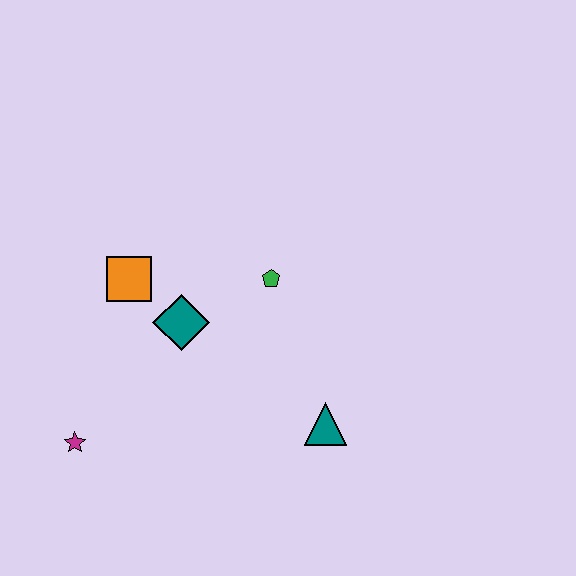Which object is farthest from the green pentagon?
The magenta star is farthest from the green pentagon.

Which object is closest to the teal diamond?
The orange square is closest to the teal diamond.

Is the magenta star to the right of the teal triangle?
No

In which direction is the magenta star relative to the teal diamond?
The magenta star is below the teal diamond.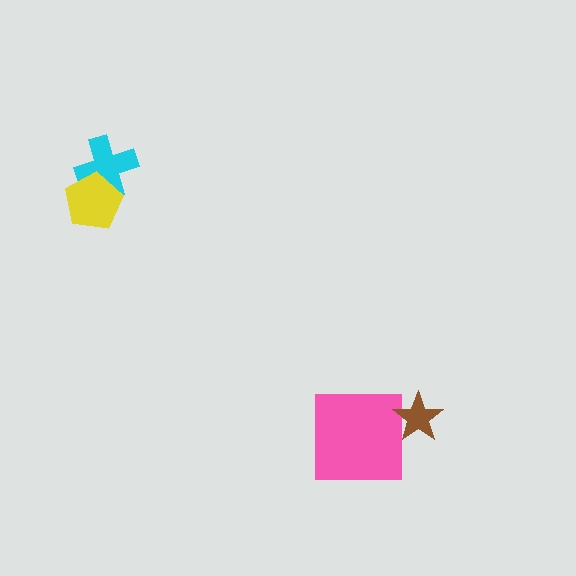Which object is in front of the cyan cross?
The yellow pentagon is in front of the cyan cross.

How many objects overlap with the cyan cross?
1 object overlaps with the cyan cross.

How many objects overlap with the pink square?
0 objects overlap with the pink square.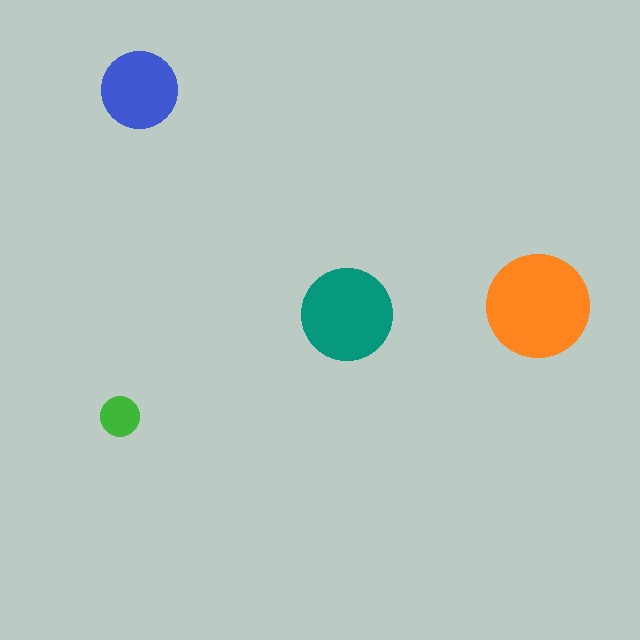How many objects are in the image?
There are 4 objects in the image.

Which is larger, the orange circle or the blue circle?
The orange one.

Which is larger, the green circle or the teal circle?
The teal one.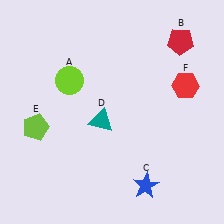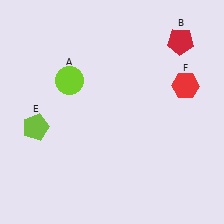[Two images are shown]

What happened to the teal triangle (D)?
The teal triangle (D) was removed in Image 2. It was in the bottom-left area of Image 1.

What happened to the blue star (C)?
The blue star (C) was removed in Image 2. It was in the bottom-right area of Image 1.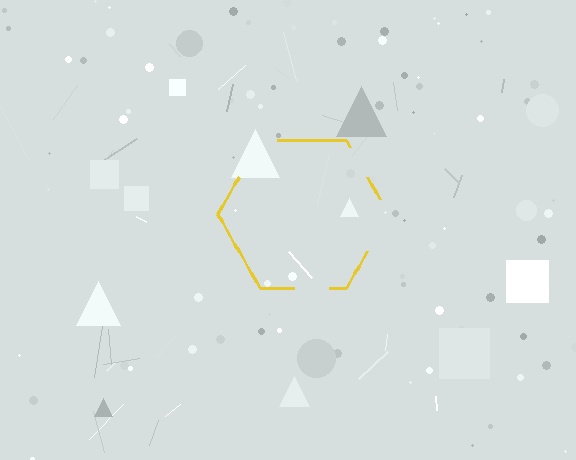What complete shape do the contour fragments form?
The contour fragments form a hexagon.